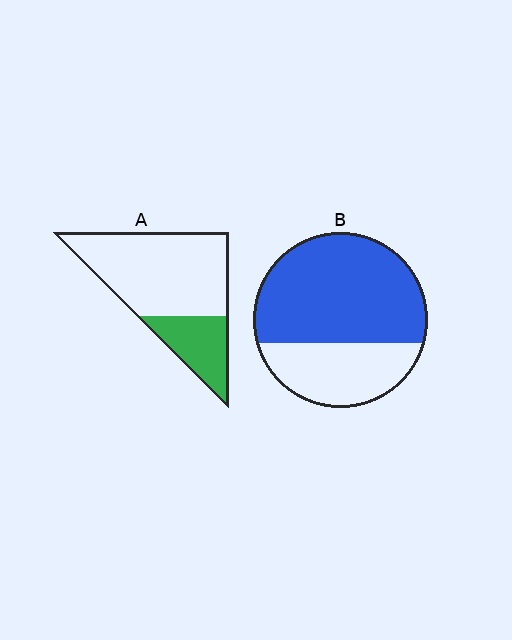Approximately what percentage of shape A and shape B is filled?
A is approximately 25% and B is approximately 65%.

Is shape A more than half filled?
No.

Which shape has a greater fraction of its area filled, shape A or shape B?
Shape B.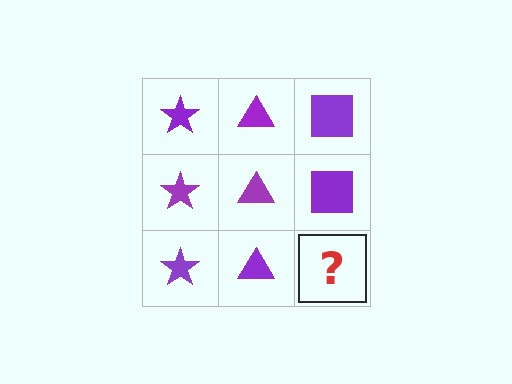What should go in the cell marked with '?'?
The missing cell should contain a purple square.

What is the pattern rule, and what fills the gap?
The rule is that each column has a consistent shape. The gap should be filled with a purple square.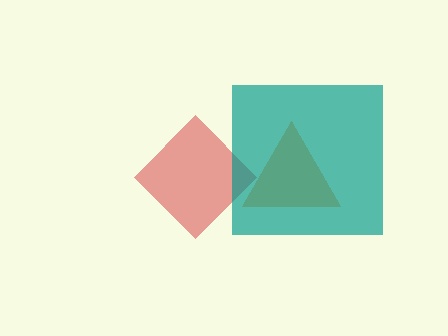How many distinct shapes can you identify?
There are 3 distinct shapes: a red diamond, an orange triangle, a teal square.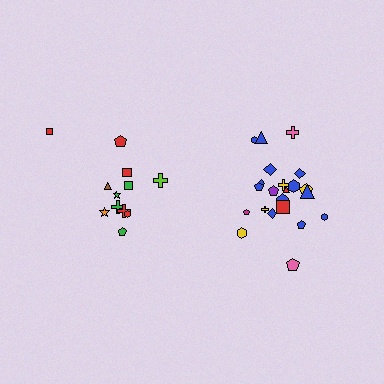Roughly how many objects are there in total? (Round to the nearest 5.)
Roughly 35 objects in total.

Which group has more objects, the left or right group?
The right group.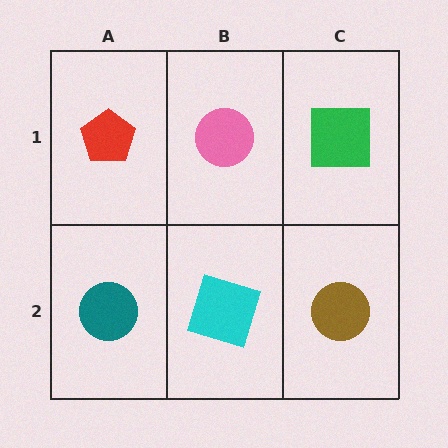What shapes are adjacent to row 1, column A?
A teal circle (row 2, column A), a pink circle (row 1, column B).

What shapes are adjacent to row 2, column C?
A green square (row 1, column C), a cyan square (row 2, column B).